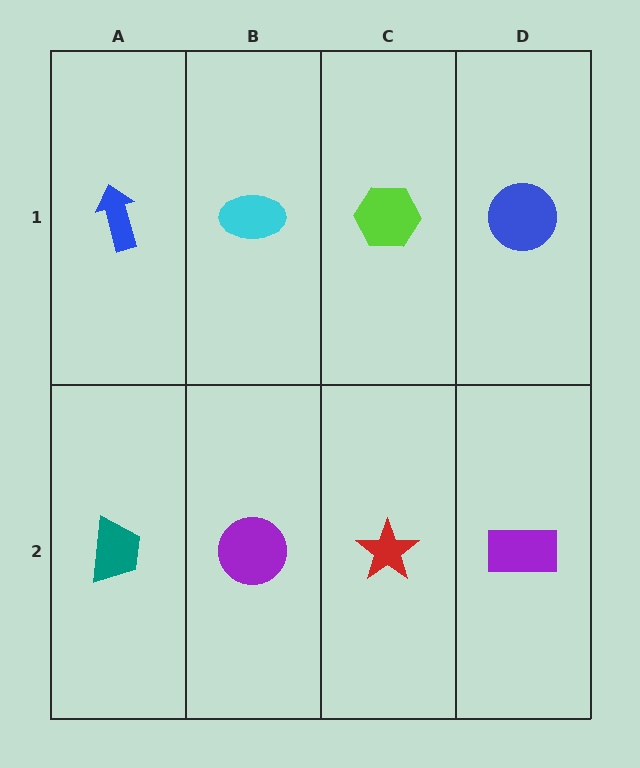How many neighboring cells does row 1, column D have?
2.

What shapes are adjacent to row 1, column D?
A purple rectangle (row 2, column D), a lime hexagon (row 1, column C).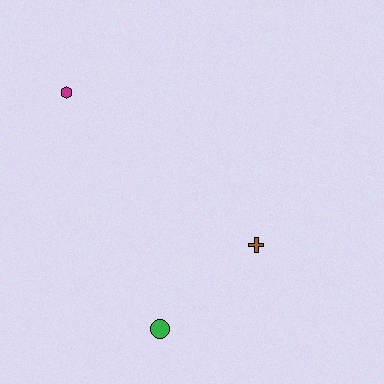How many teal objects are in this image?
There are no teal objects.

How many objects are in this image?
There are 3 objects.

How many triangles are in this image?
There are no triangles.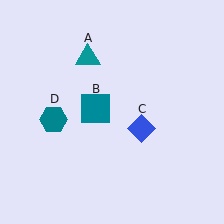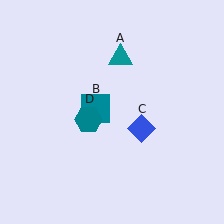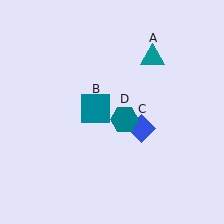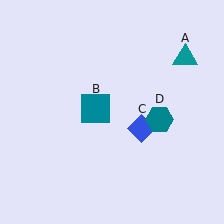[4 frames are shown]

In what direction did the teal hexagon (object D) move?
The teal hexagon (object D) moved right.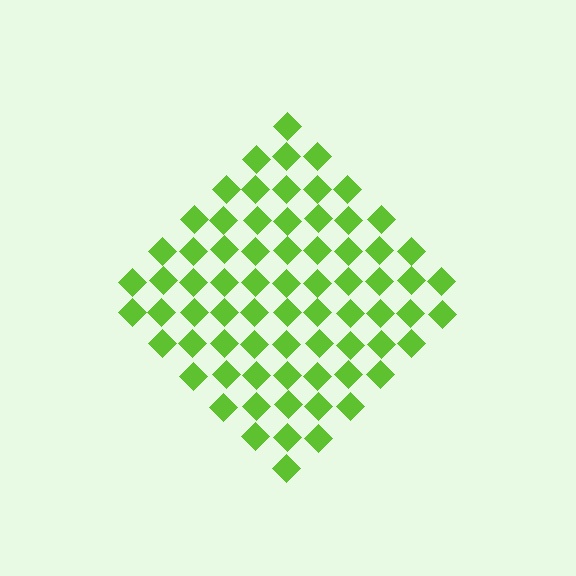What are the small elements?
The small elements are diamonds.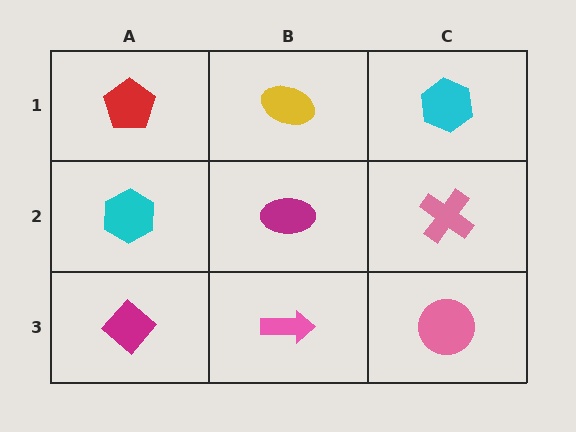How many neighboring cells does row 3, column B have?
3.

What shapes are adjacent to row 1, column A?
A cyan hexagon (row 2, column A), a yellow ellipse (row 1, column B).